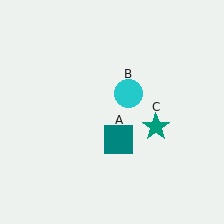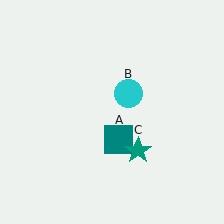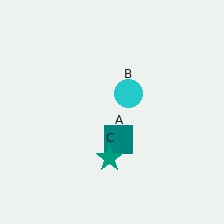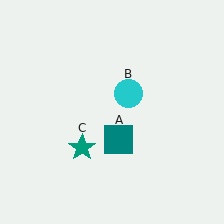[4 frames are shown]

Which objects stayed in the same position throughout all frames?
Teal square (object A) and cyan circle (object B) remained stationary.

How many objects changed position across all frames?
1 object changed position: teal star (object C).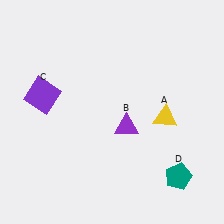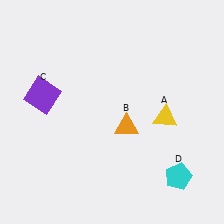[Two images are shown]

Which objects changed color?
B changed from purple to orange. D changed from teal to cyan.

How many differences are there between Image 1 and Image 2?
There are 2 differences between the two images.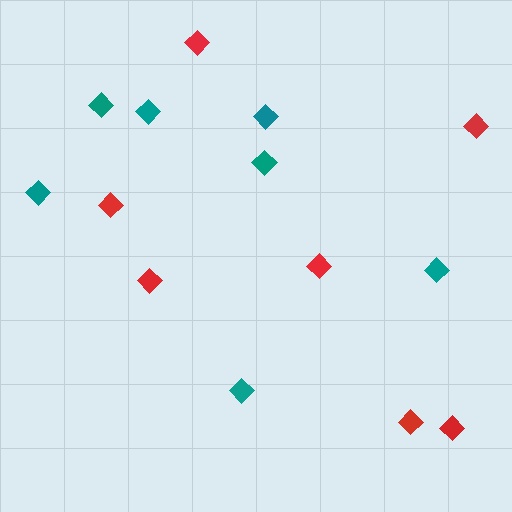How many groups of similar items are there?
There are 2 groups: one group of red diamonds (7) and one group of teal diamonds (7).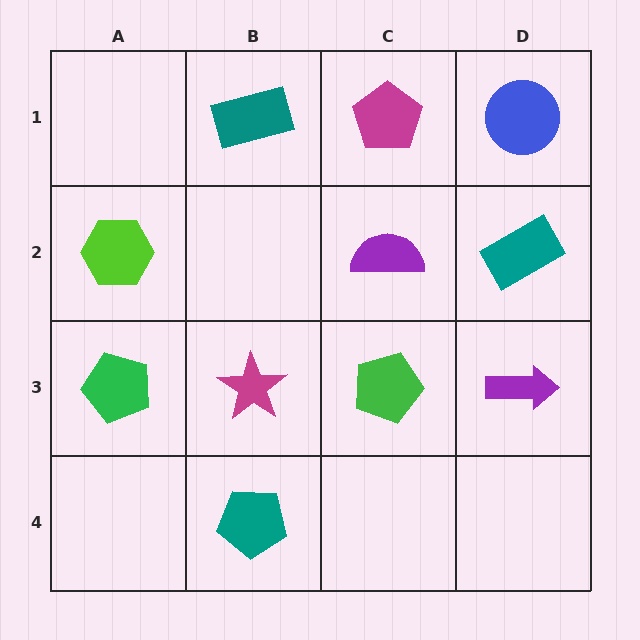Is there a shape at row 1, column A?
No, that cell is empty.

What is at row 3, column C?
A green pentagon.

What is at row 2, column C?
A purple semicircle.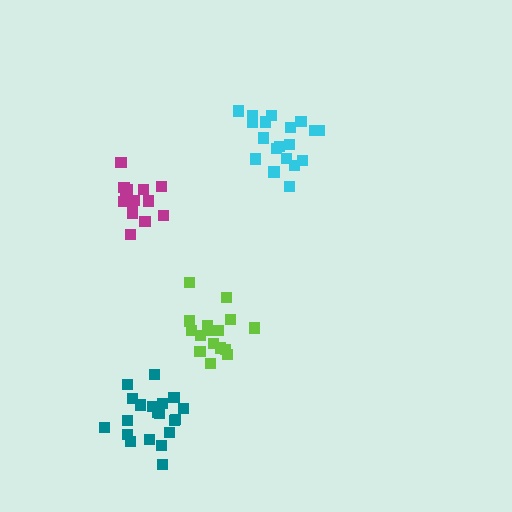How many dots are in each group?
Group 1: 20 dots, Group 2: 15 dots, Group 3: 19 dots, Group 4: 17 dots (71 total).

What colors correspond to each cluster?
The clusters are colored: teal, magenta, cyan, lime.